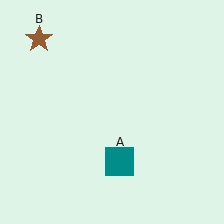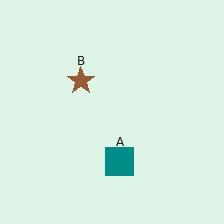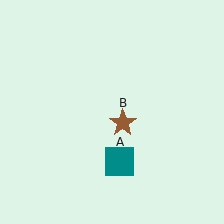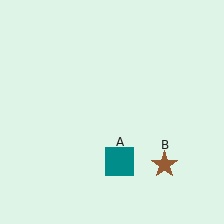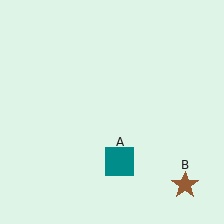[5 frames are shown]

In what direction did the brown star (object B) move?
The brown star (object B) moved down and to the right.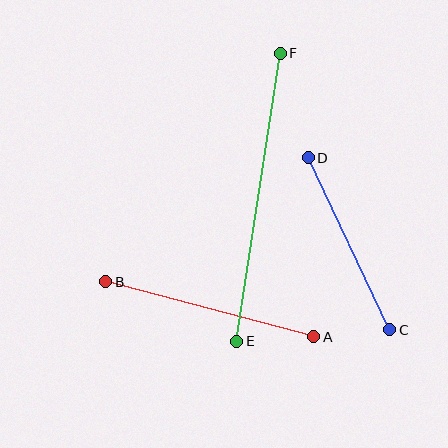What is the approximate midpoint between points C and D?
The midpoint is at approximately (349, 244) pixels.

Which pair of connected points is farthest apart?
Points E and F are farthest apart.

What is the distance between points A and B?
The distance is approximately 215 pixels.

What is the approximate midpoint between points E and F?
The midpoint is at approximately (259, 197) pixels.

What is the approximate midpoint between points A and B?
The midpoint is at approximately (210, 309) pixels.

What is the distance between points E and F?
The distance is approximately 291 pixels.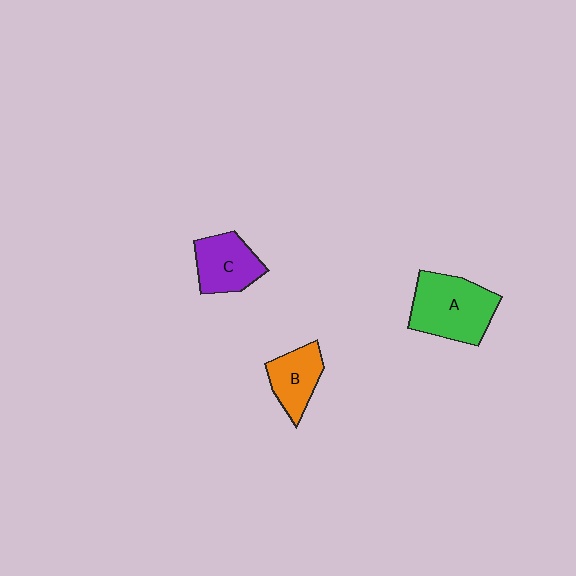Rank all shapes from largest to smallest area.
From largest to smallest: A (green), C (purple), B (orange).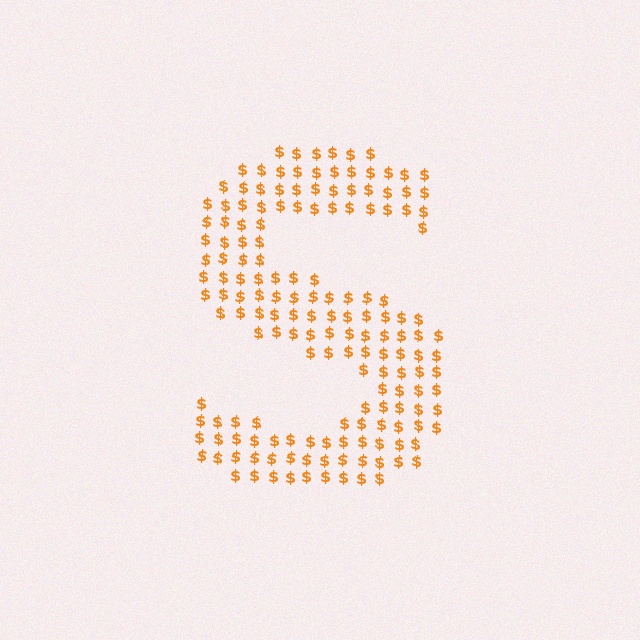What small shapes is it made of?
It is made of small dollar signs.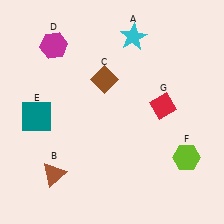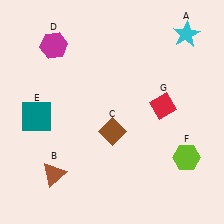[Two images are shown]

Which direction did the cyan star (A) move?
The cyan star (A) moved right.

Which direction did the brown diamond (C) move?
The brown diamond (C) moved down.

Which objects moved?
The objects that moved are: the cyan star (A), the brown diamond (C).